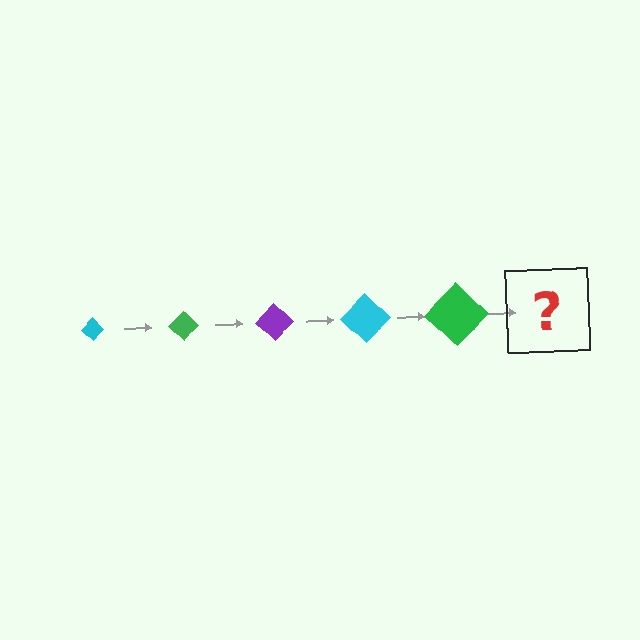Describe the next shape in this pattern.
It should be a purple diamond, larger than the previous one.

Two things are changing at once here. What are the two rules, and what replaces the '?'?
The two rules are that the diamond grows larger each step and the color cycles through cyan, green, and purple. The '?' should be a purple diamond, larger than the previous one.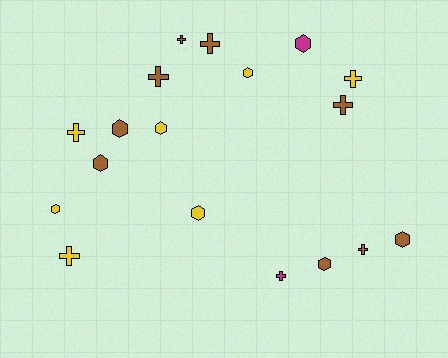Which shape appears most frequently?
Hexagon, with 9 objects.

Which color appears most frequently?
Brown, with 9 objects.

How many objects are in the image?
There are 18 objects.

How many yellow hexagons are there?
There are 4 yellow hexagons.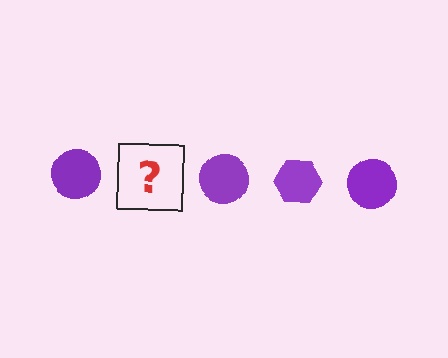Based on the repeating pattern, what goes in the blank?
The blank should be a purple hexagon.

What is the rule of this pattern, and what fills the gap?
The rule is that the pattern cycles through circle, hexagon shapes in purple. The gap should be filled with a purple hexagon.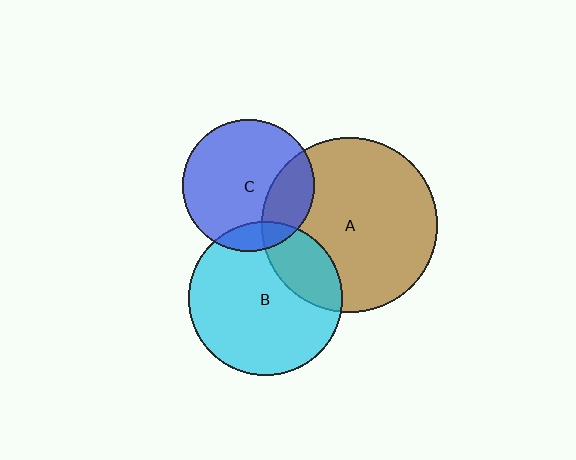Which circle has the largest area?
Circle A (brown).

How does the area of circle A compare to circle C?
Approximately 1.8 times.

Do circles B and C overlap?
Yes.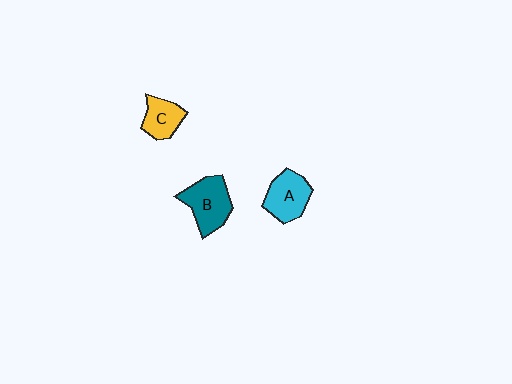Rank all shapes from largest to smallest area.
From largest to smallest: B (teal), A (cyan), C (yellow).